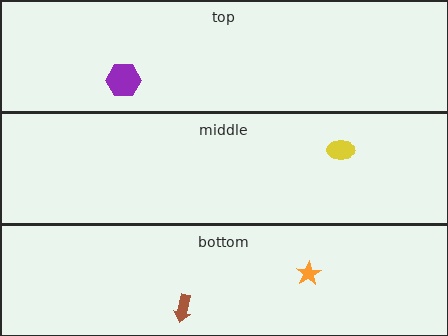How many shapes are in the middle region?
1.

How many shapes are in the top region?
1.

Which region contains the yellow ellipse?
The middle region.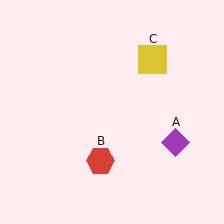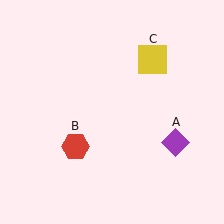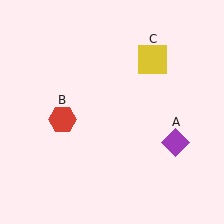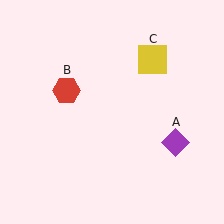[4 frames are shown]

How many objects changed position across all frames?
1 object changed position: red hexagon (object B).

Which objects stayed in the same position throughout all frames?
Purple diamond (object A) and yellow square (object C) remained stationary.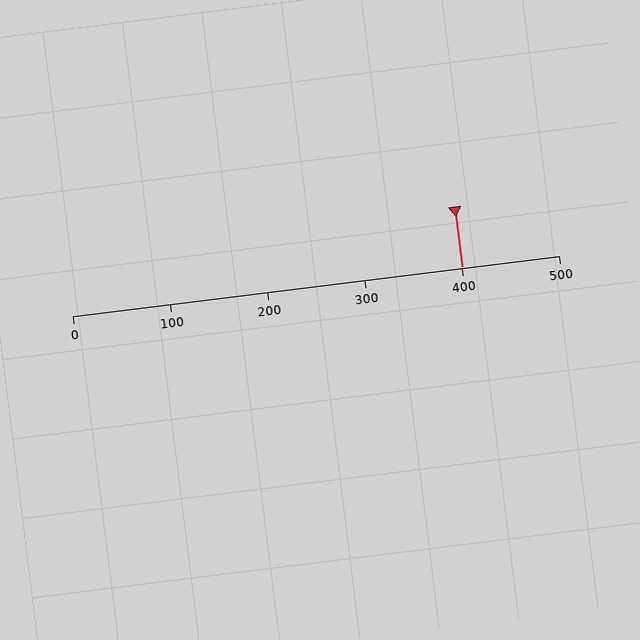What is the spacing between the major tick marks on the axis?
The major ticks are spaced 100 apart.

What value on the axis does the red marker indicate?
The marker indicates approximately 400.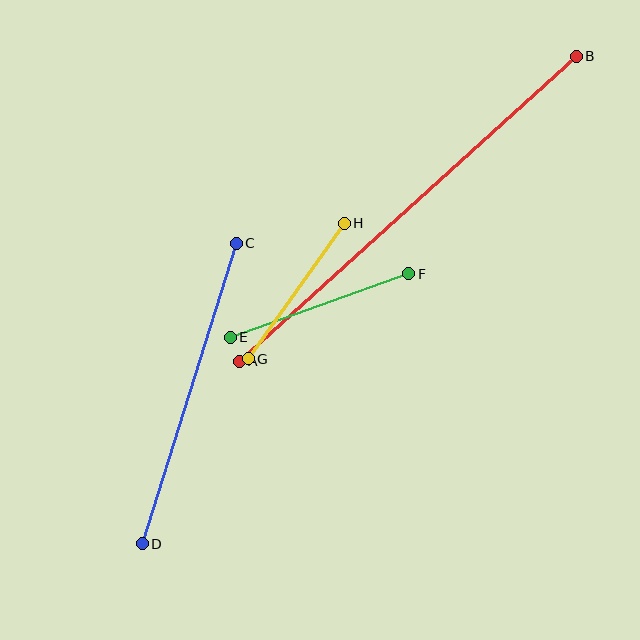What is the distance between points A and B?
The distance is approximately 455 pixels.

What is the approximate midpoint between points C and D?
The midpoint is at approximately (189, 393) pixels.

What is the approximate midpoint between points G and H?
The midpoint is at approximately (296, 291) pixels.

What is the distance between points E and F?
The distance is approximately 190 pixels.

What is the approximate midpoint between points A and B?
The midpoint is at approximately (408, 209) pixels.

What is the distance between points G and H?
The distance is approximately 166 pixels.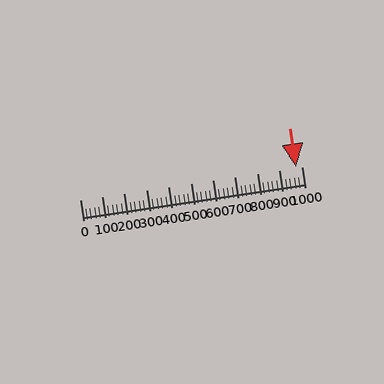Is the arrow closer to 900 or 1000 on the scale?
The arrow is closer to 1000.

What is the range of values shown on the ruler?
The ruler shows values from 0 to 1000.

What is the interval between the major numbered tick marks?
The major tick marks are spaced 100 units apart.